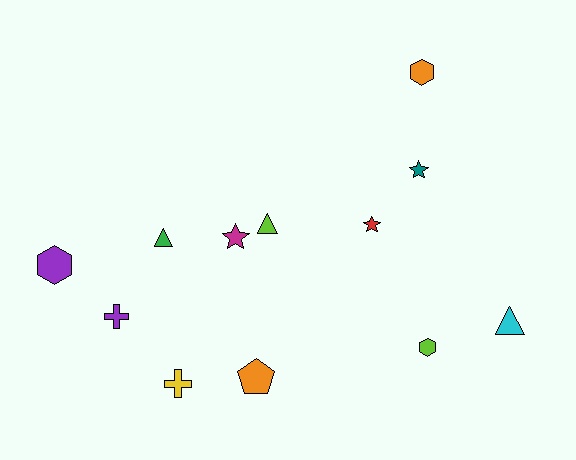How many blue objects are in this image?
There are no blue objects.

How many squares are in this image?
There are no squares.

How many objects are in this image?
There are 12 objects.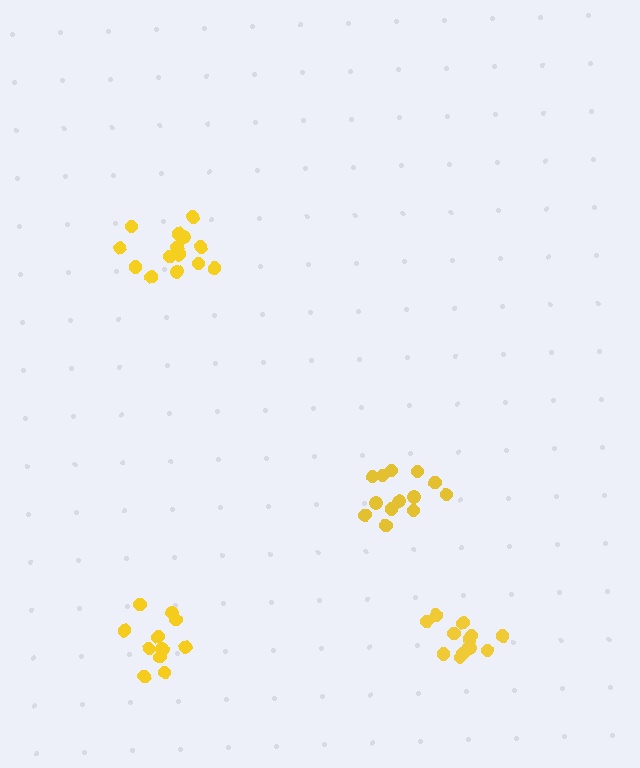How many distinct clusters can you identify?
There are 4 distinct clusters.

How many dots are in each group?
Group 1: 14 dots, Group 2: 13 dots, Group 3: 11 dots, Group 4: 14 dots (52 total).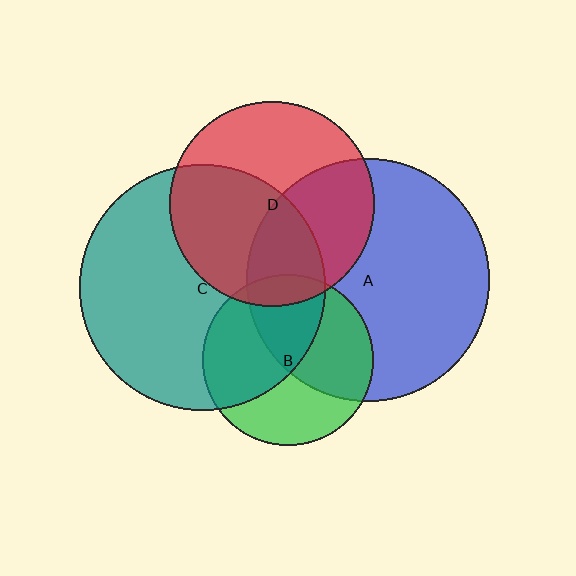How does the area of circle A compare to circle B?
Approximately 2.0 times.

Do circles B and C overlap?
Yes.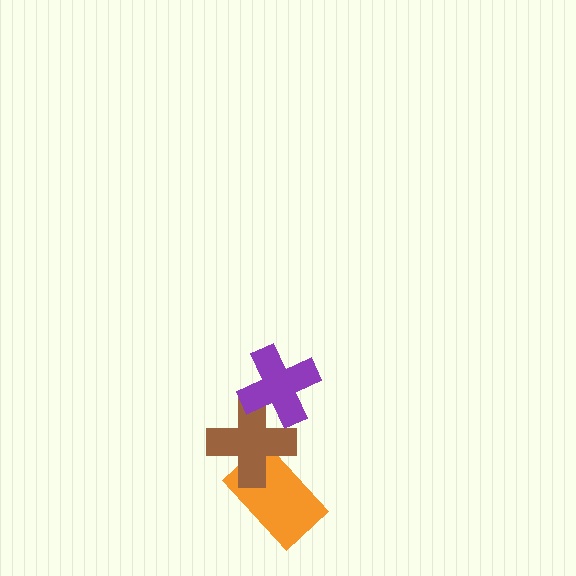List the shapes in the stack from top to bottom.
From top to bottom: the purple cross, the brown cross, the orange rectangle.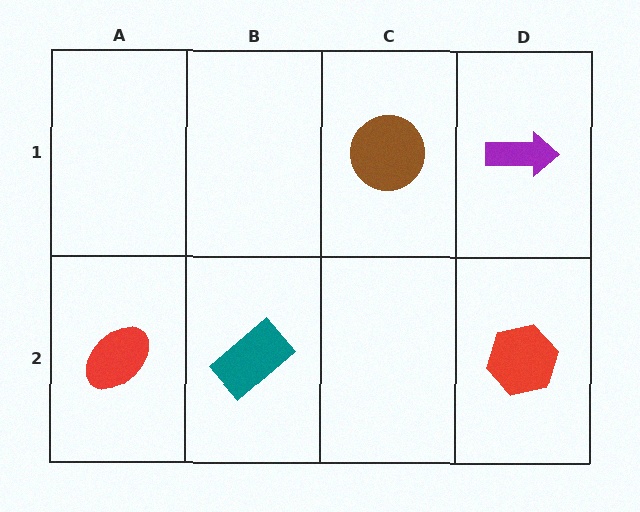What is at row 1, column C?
A brown circle.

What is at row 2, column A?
A red ellipse.